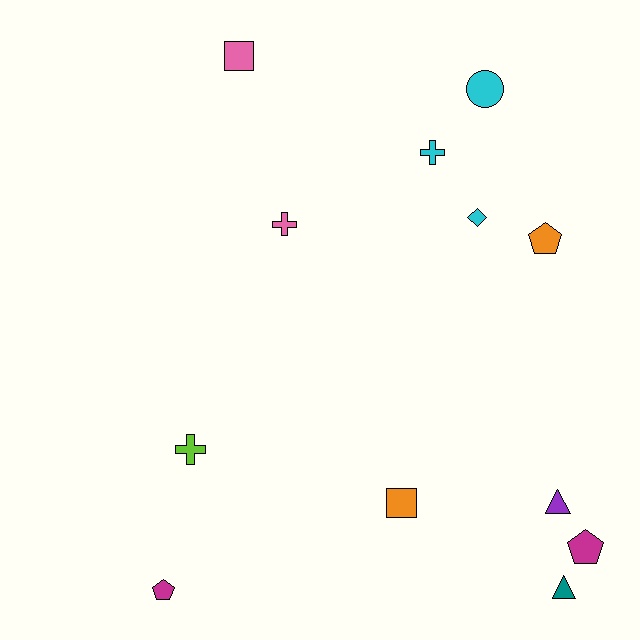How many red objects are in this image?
There are no red objects.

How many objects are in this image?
There are 12 objects.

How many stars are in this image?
There are no stars.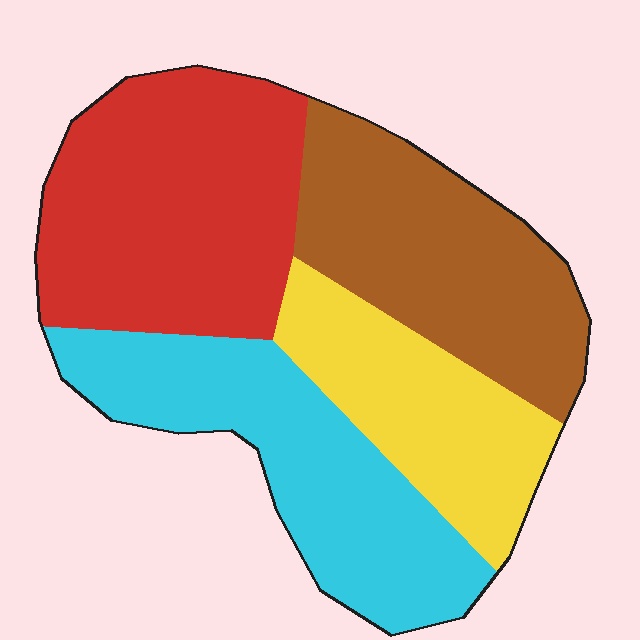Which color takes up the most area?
Red, at roughly 30%.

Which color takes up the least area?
Yellow, at roughly 20%.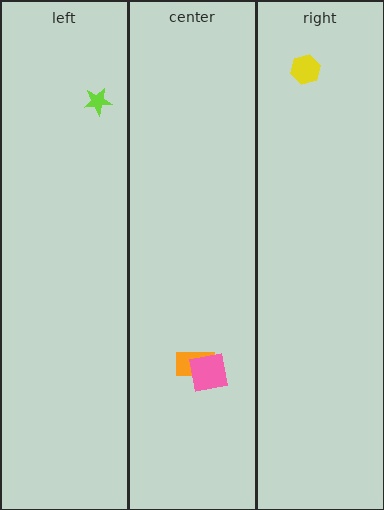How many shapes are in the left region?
1.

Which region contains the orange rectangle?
The center region.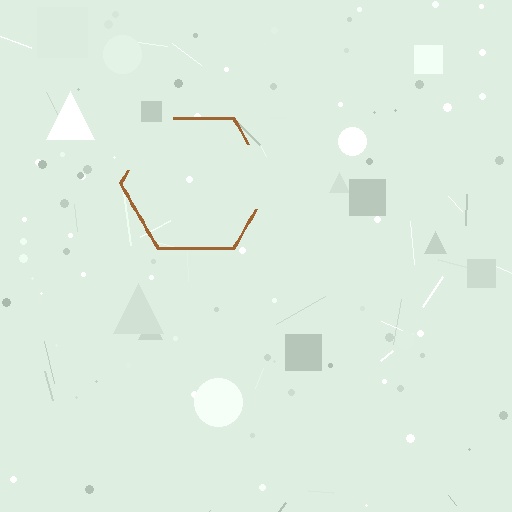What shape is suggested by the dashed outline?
The dashed outline suggests a hexagon.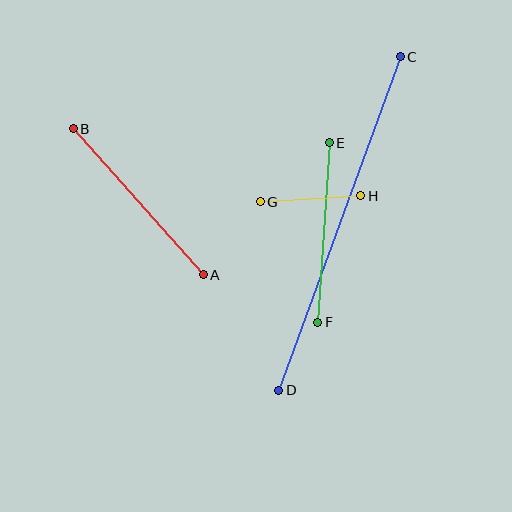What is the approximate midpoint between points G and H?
The midpoint is at approximately (310, 199) pixels.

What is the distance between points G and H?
The distance is approximately 101 pixels.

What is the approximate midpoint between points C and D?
The midpoint is at approximately (339, 224) pixels.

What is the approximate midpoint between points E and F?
The midpoint is at approximately (324, 233) pixels.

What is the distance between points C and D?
The distance is approximately 355 pixels.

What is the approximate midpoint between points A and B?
The midpoint is at approximately (138, 202) pixels.